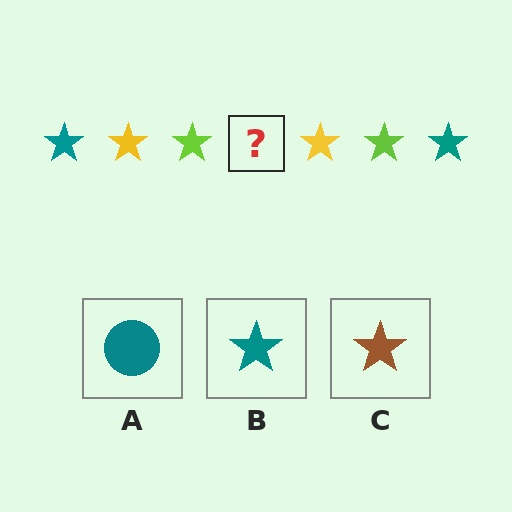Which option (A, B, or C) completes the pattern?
B.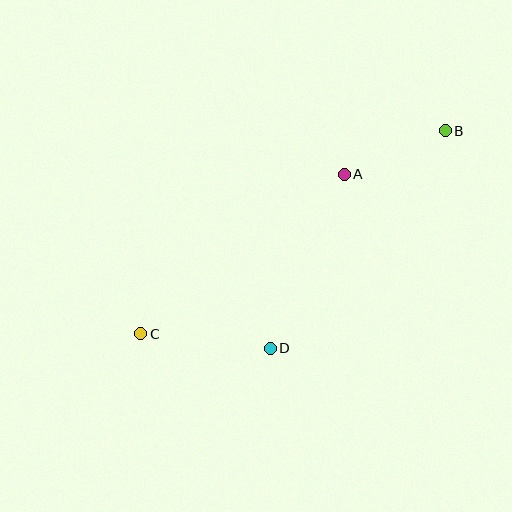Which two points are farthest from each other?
Points B and C are farthest from each other.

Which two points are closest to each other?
Points A and B are closest to each other.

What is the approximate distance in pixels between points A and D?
The distance between A and D is approximately 189 pixels.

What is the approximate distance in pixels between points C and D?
The distance between C and D is approximately 130 pixels.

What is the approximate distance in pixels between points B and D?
The distance between B and D is approximately 279 pixels.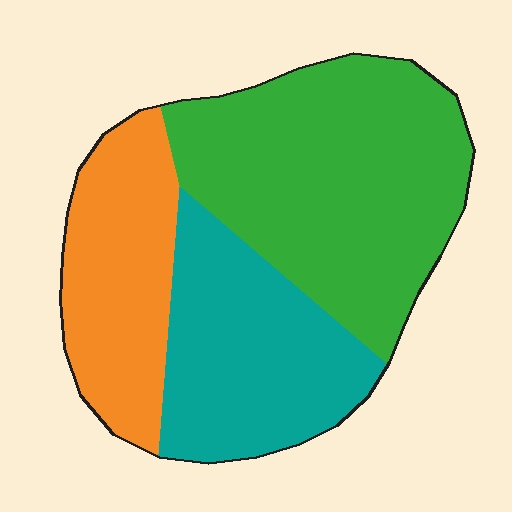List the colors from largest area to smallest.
From largest to smallest: green, teal, orange.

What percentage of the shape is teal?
Teal covers around 30% of the shape.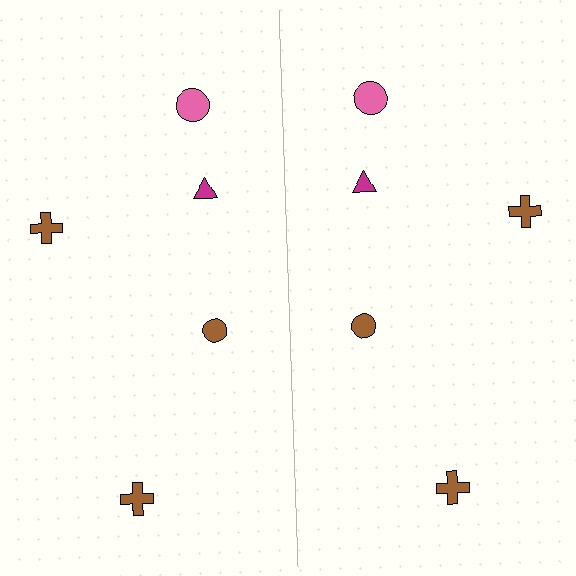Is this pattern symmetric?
Yes, this pattern has bilateral (reflection) symmetry.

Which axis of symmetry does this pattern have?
The pattern has a vertical axis of symmetry running through the center of the image.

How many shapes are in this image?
There are 10 shapes in this image.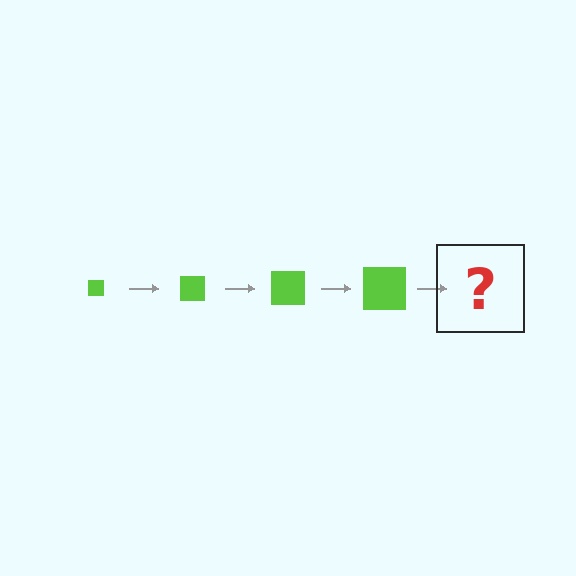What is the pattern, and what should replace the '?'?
The pattern is that the square gets progressively larger each step. The '?' should be a lime square, larger than the previous one.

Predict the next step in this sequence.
The next step is a lime square, larger than the previous one.